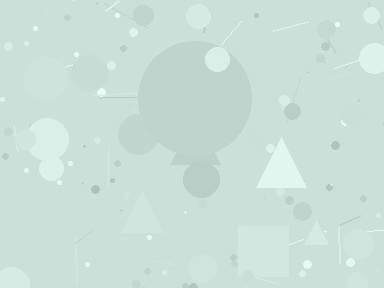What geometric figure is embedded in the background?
A circle is embedded in the background.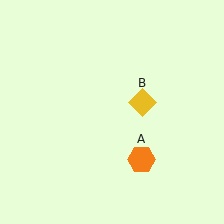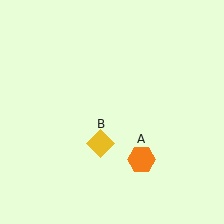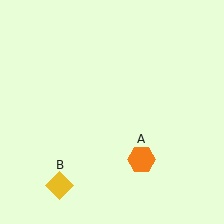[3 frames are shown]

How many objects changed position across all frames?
1 object changed position: yellow diamond (object B).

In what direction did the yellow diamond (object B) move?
The yellow diamond (object B) moved down and to the left.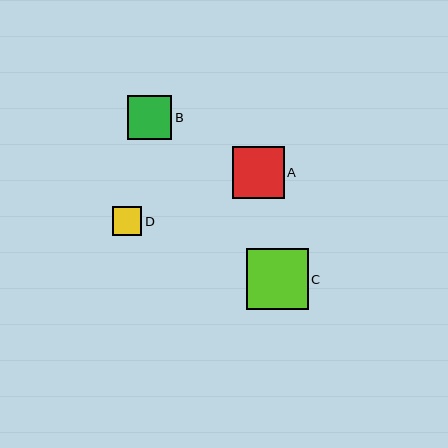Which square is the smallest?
Square D is the smallest with a size of approximately 29 pixels.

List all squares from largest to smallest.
From largest to smallest: C, A, B, D.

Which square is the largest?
Square C is the largest with a size of approximately 61 pixels.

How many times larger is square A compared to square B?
Square A is approximately 1.2 times the size of square B.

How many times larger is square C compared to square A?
Square C is approximately 1.2 times the size of square A.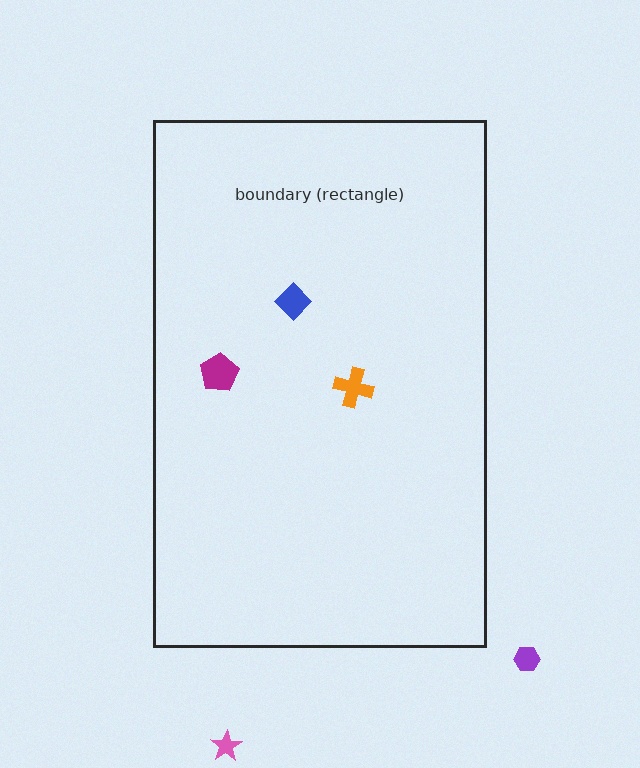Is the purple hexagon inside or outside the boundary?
Outside.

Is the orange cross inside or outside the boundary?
Inside.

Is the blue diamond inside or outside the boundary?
Inside.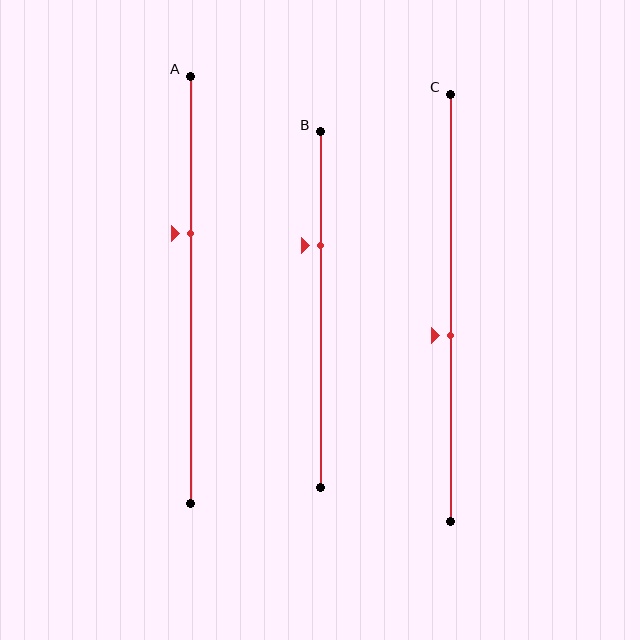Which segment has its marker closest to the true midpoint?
Segment C has its marker closest to the true midpoint.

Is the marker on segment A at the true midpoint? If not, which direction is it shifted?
No, the marker on segment A is shifted upward by about 13% of the segment length.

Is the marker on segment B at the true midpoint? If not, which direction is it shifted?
No, the marker on segment B is shifted upward by about 18% of the segment length.